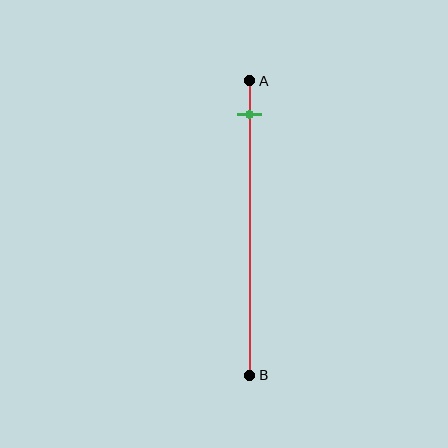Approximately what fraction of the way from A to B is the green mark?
The green mark is approximately 10% of the way from A to B.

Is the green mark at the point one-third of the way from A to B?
No, the mark is at about 10% from A, not at the 33% one-third point.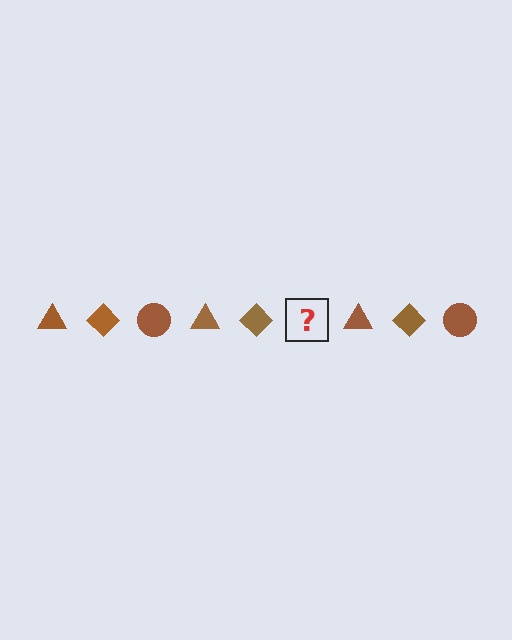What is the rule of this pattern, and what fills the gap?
The rule is that the pattern cycles through triangle, diamond, circle shapes in brown. The gap should be filled with a brown circle.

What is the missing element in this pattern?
The missing element is a brown circle.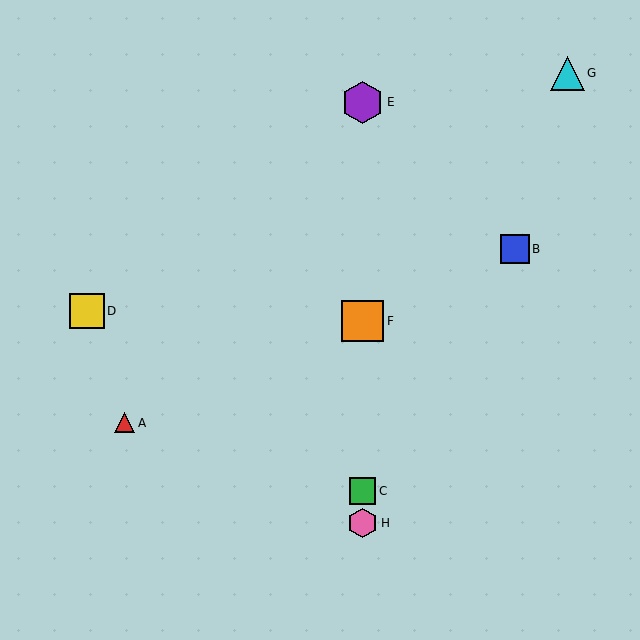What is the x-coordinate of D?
Object D is at x≈87.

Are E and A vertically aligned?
No, E is at x≈363 and A is at x≈124.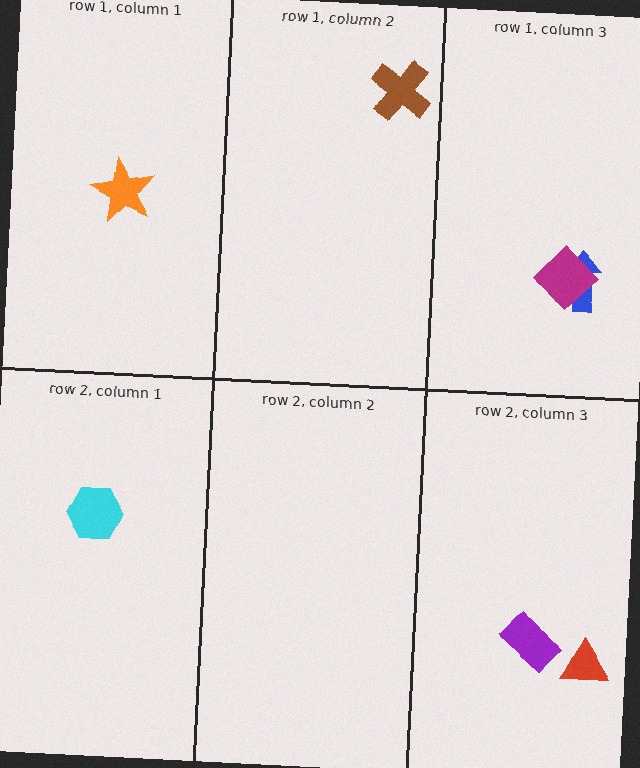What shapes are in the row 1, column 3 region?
The blue arrow, the magenta diamond.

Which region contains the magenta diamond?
The row 1, column 3 region.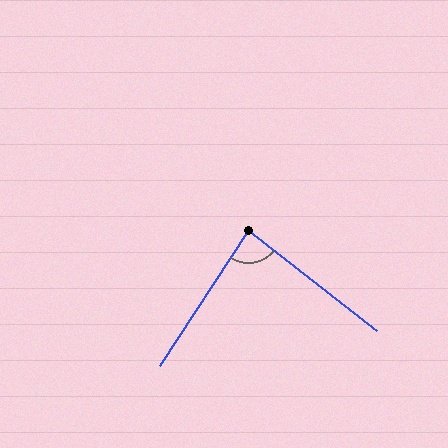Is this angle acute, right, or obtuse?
It is approximately a right angle.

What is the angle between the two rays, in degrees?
Approximately 85 degrees.